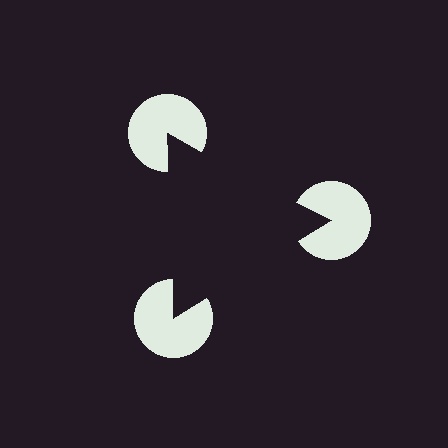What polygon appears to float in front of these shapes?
An illusory triangle — its edges are inferred from the aligned wedge cuts in the pac-man discs, not physically drawn.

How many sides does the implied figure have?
3 sides.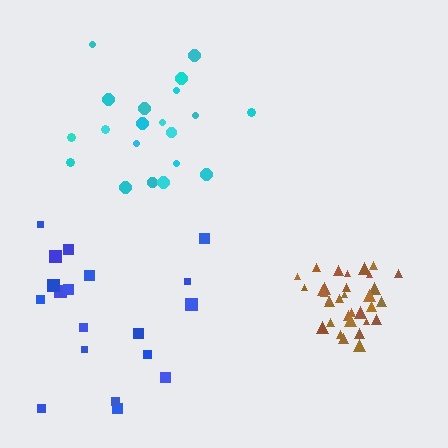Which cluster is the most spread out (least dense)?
Blue.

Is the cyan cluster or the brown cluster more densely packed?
Brown.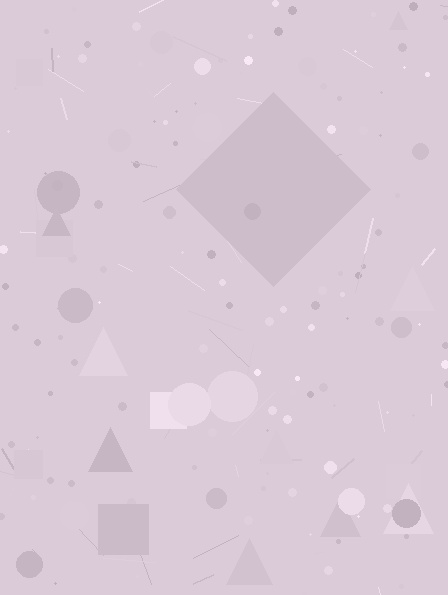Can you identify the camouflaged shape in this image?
The camouflaged shape is a diamond.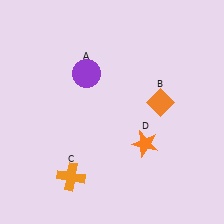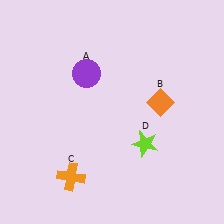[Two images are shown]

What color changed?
The star (D) changed from orange in Image 1 to lime in Image 2.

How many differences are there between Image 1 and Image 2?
There is 1 difference between the two images.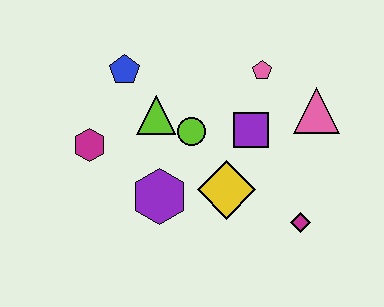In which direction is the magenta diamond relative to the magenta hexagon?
The magenta diamond is to the right of the magenta hexagon.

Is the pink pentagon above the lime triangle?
Yes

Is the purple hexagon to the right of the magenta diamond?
No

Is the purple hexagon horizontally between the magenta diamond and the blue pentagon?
Yes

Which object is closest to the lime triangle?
The lime circle is closest to the lime triangle.